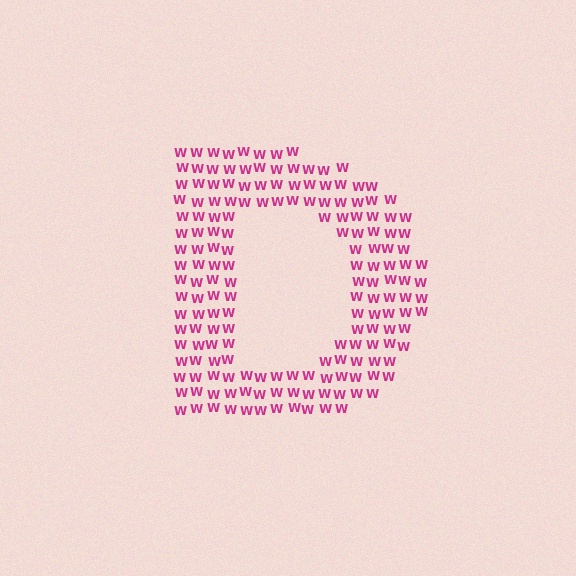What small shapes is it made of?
It is made of small letter W's.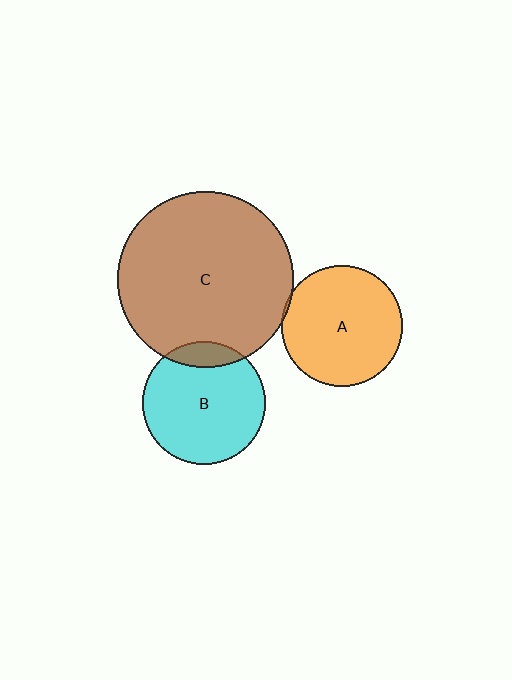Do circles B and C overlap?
Yes.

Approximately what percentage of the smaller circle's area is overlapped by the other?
Approximately 10%.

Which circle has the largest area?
Circle C (brown).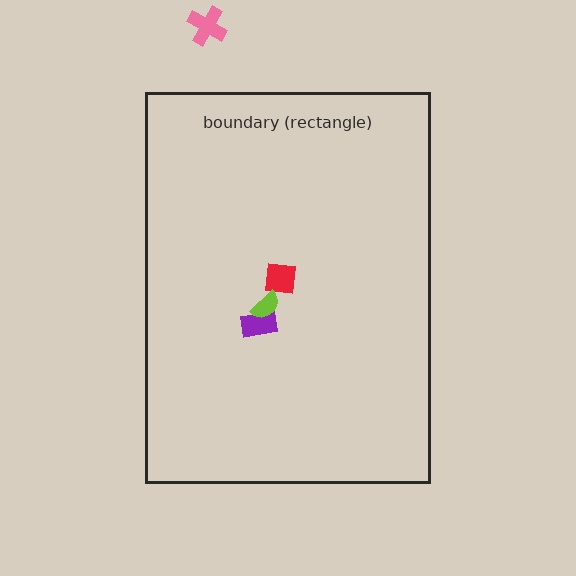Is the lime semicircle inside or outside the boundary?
Inside.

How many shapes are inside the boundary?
3 inside, 1 outside.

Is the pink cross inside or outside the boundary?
Outside.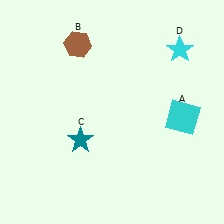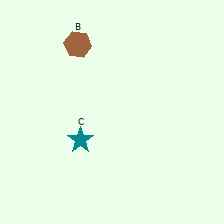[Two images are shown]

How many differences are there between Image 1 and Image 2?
There are 2 differences between the two images.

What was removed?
The cyan square (A), the cyan star (D) were removed in Image 2.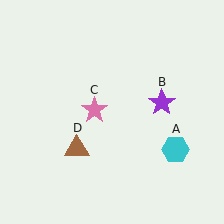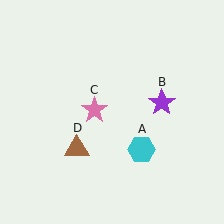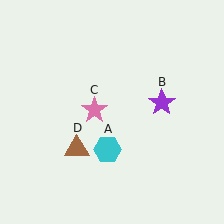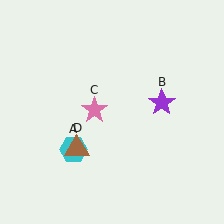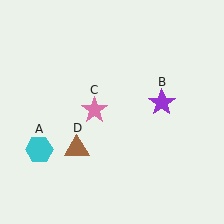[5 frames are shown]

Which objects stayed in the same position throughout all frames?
Purple star (object B) and pink star (object C) and brown triangle (object D) remained stationary.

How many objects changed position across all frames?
1 object changed position: cyan hexagon (object A).